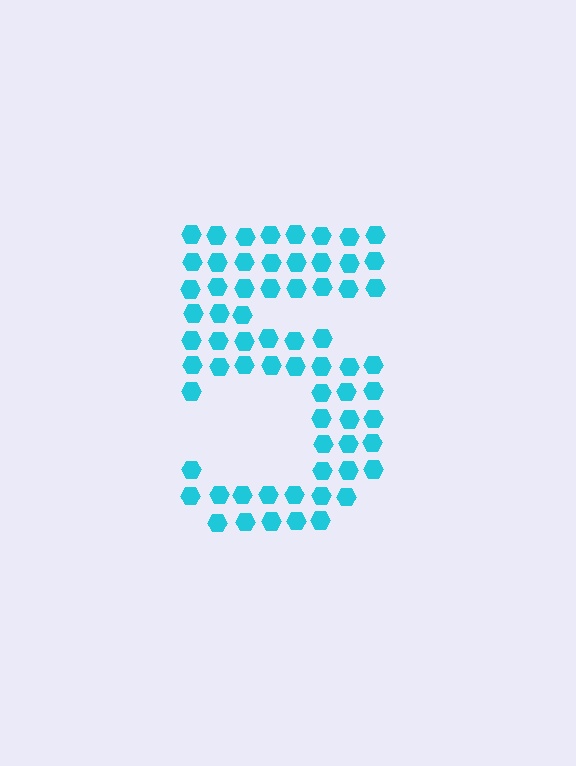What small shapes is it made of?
It is made of small hexagons.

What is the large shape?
The large shape is the digit 5.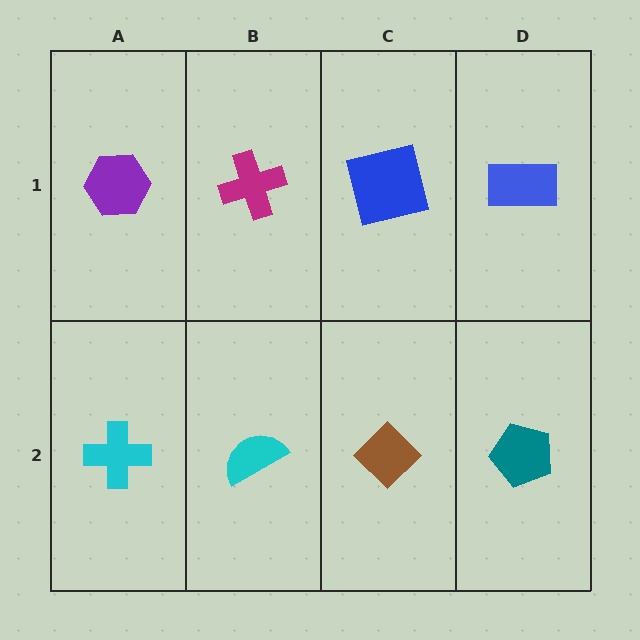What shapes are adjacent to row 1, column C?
A brown diamond (row 2, column C), a magenta cross (row 1, column B), a blue rectangle (row 1, column D).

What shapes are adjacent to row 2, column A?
A purple hexagon (row 1, column A), a cyan semicircle (row 2, column B).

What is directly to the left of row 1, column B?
A purple hexagon.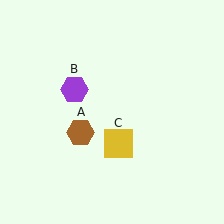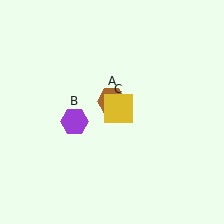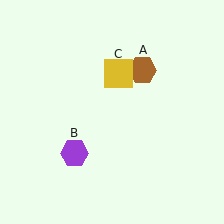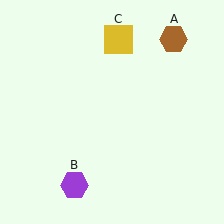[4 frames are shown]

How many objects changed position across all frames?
3 objects changed position: brown hexagon (object A), purple hexagon (object B), yellow square (object C).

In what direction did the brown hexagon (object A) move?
The brown hexagon (object A) moved up and to the right.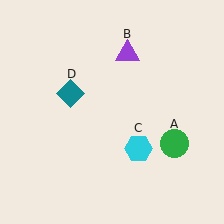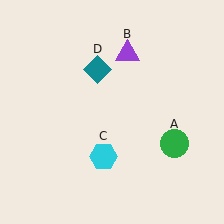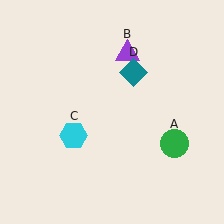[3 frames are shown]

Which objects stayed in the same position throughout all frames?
Green circle (object A) and purple triangle (object B) remained stationary.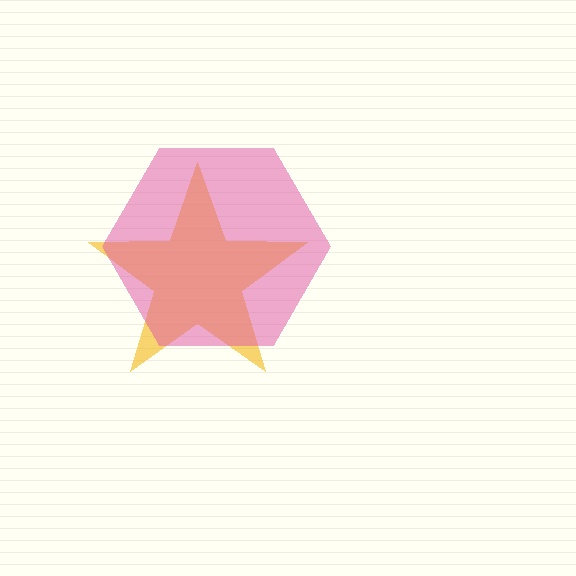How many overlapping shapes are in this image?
There are 2 overlapping shapes in the image.